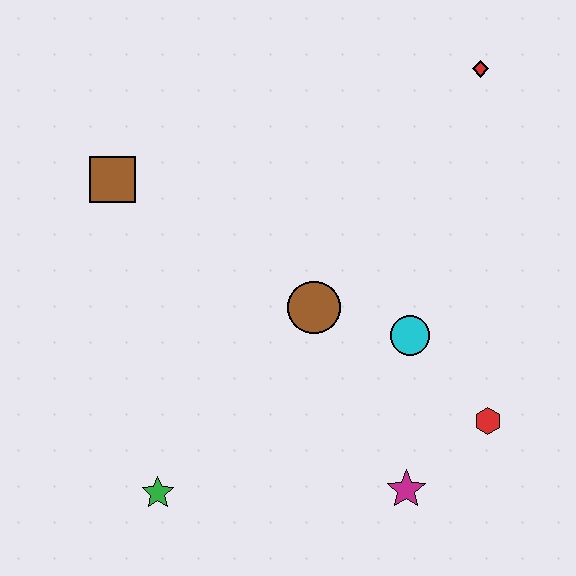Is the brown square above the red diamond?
No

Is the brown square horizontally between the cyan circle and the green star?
No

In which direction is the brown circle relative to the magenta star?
The brown circle is above the magenta star.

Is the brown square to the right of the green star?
No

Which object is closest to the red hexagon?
The magenta star is closest to the red hexagon.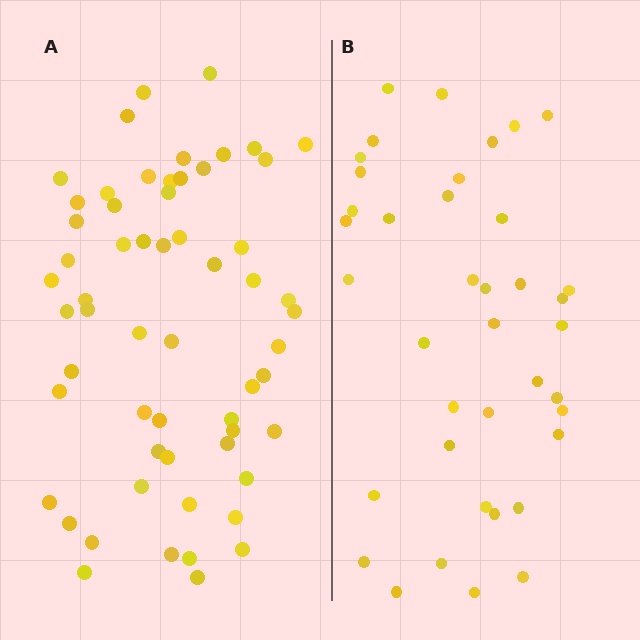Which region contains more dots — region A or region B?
Region A (the left region) has more dots.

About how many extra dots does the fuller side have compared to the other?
Region A has approximately 20 more dots than region B.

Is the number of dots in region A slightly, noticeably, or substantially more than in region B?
Region A has substantially more. The ratio is roughly 1.5 to 1.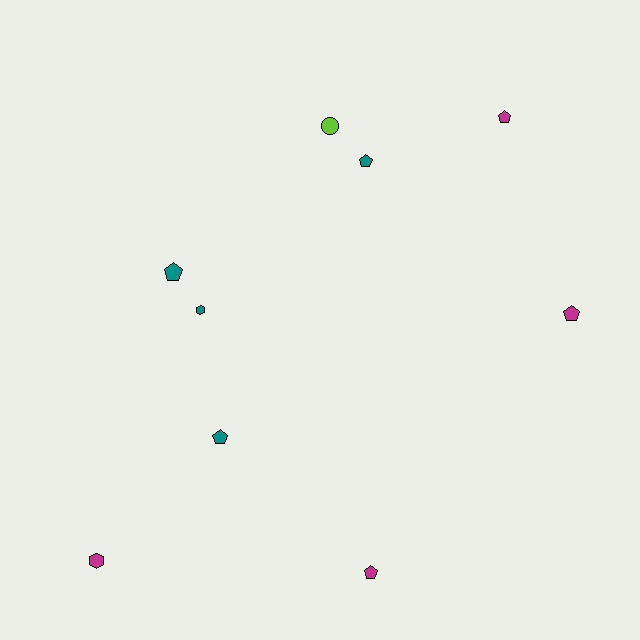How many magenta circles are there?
There are no magenta circles.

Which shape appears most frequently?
Pentagon, with 6 objects.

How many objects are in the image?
There are 9 objects.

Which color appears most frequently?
Magenta, with 4 objects.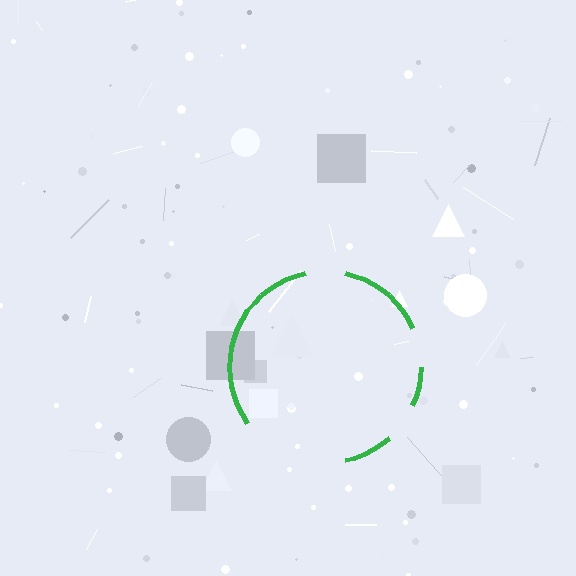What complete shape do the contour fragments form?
The contour fragments form a circle.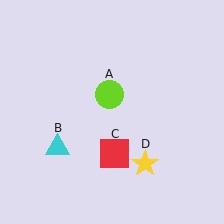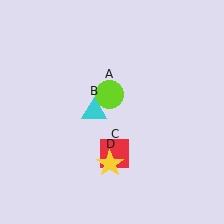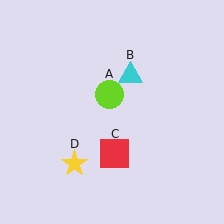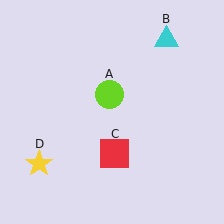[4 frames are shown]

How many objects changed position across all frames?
2 objects changed position: cyan triangle (object B), yellow star (object D).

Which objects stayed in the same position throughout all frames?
Lime circle (object A) and red square (object C) remained stationary.